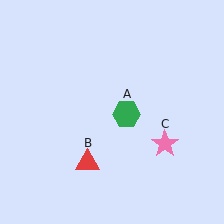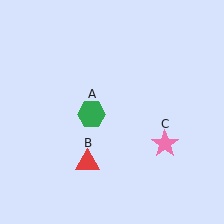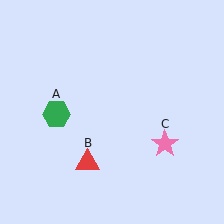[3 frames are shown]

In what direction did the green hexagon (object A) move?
The green hexagon (object A) moved left.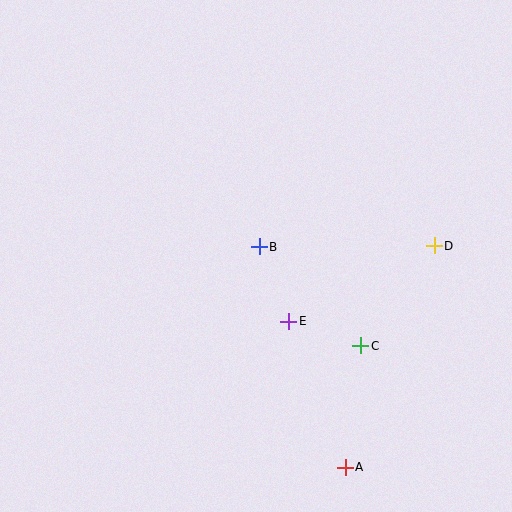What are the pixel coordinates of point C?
Point C is at (361, 346).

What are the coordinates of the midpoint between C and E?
The midpoint between C and E is at (325, 334).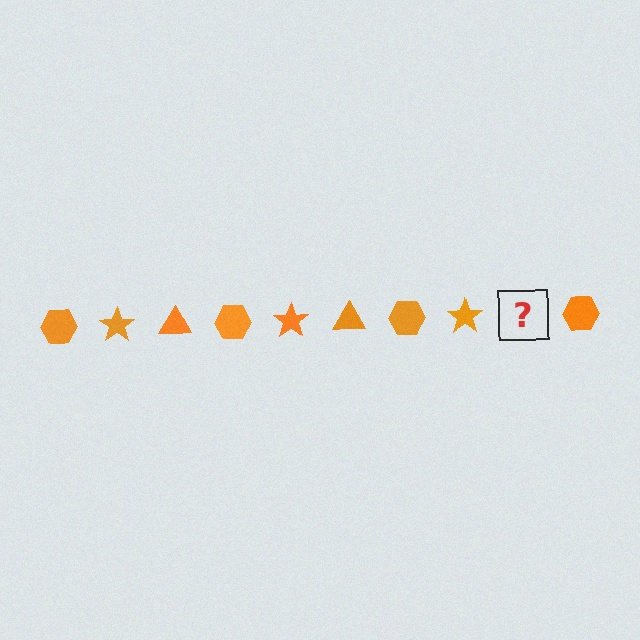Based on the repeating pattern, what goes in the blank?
The blank should be an orange triangle.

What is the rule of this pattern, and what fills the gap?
The rule is that the pattern cycles through hexagon, star, triangle shapes in orange. The gap should be filled with an orange triangle.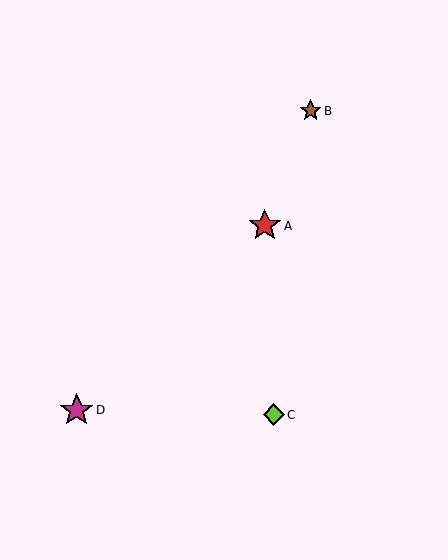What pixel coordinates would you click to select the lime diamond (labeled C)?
Click at (274, 415) to select the lime diamond C.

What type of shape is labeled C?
Shape C is a lime diamond.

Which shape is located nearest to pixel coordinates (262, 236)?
The red star (labeled A) at (265, 226) is nearest to that location.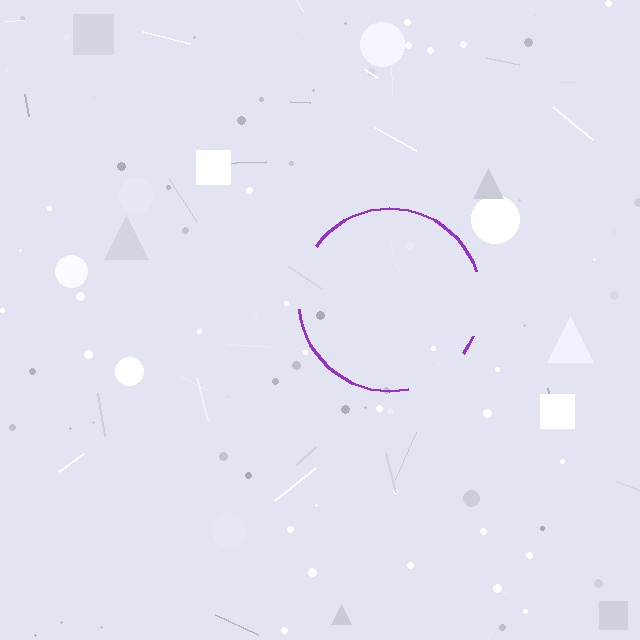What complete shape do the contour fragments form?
The contour fragments form a circle.